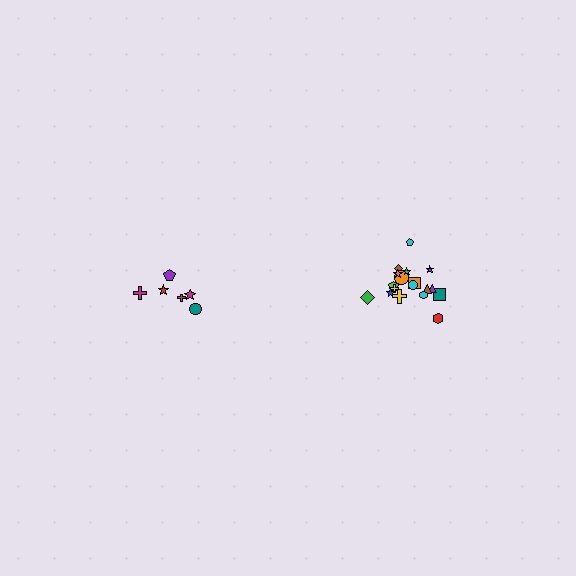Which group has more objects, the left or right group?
The right group.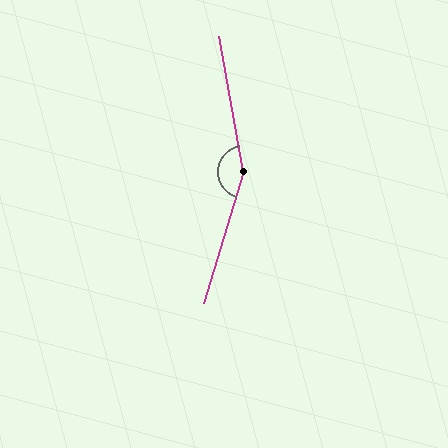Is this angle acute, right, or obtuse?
It is obtuse.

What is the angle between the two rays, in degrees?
Approximately 153 degrees.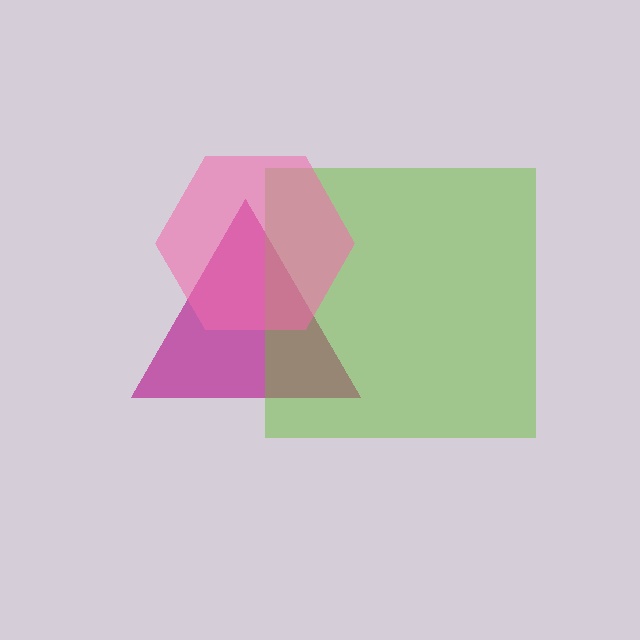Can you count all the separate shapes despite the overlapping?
Yes, there are 3 separate shapes.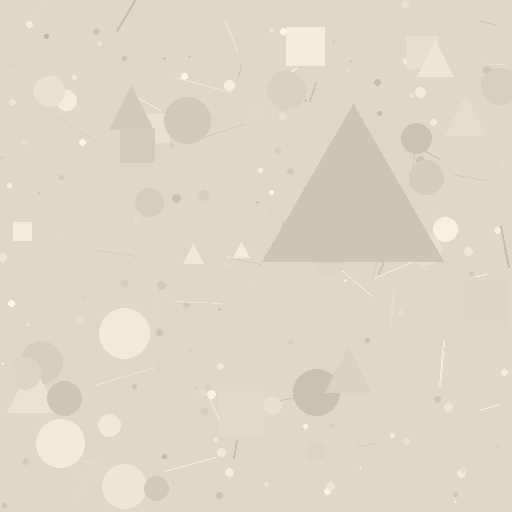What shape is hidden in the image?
A triangle is hidden in the image.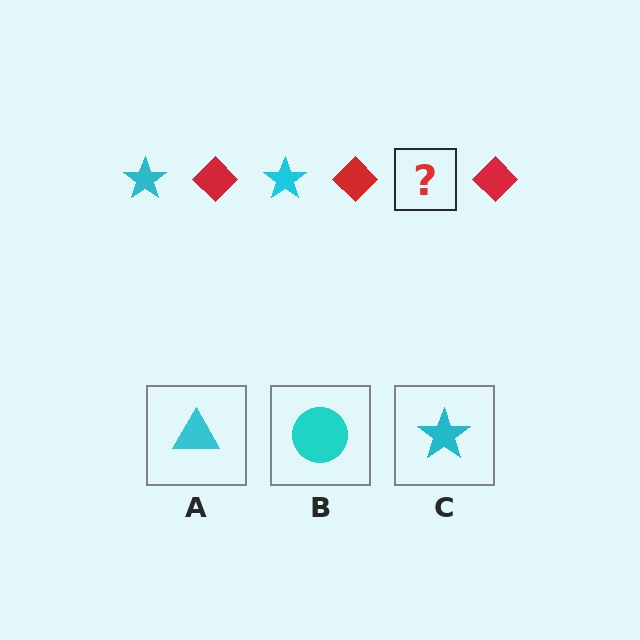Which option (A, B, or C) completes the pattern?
C.